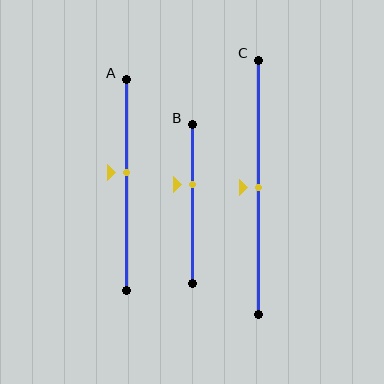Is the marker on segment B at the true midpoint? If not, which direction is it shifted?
No, the marker on segment B is shifted upward by about 13% of the segment length.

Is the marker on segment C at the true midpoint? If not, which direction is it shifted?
Yes, the marker on segment C is at the true midpoint.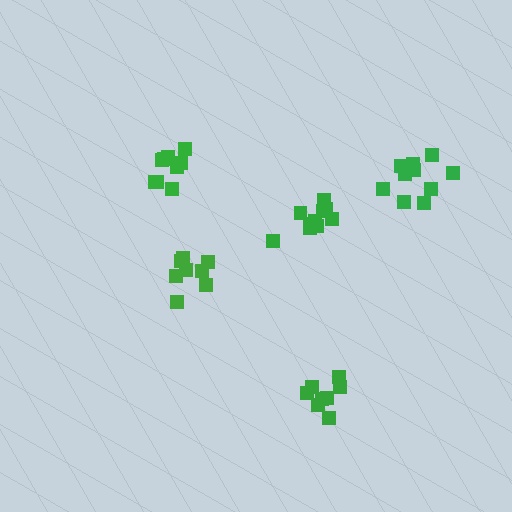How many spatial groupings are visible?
There are 5 spatial groupings.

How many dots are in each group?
Group 1: 8 dots, Group 2: 10 dots, Group 3: 8 dots, Group 4: 9 dots, Group 5: 11 dots (46 total).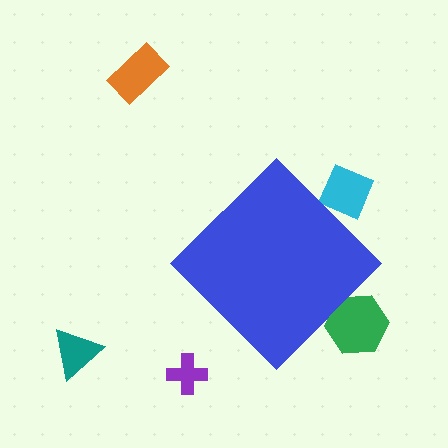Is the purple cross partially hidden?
No, the purple cross is fully visible.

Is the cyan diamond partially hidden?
Yes, the cyan diamond is partially hidden behind the blue diamond.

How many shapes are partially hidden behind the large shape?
2 shapes are partially hidden.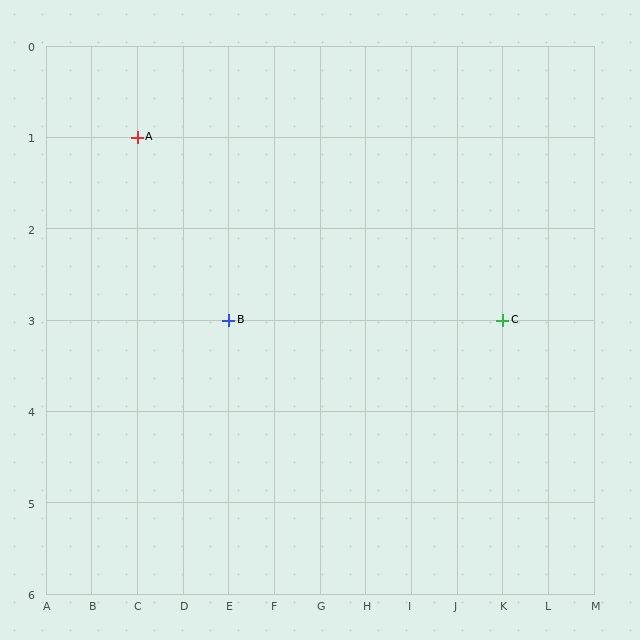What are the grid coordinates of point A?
Point A is at grid coordinates (C, 1).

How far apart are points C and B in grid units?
Points C and B are 6 columns apart.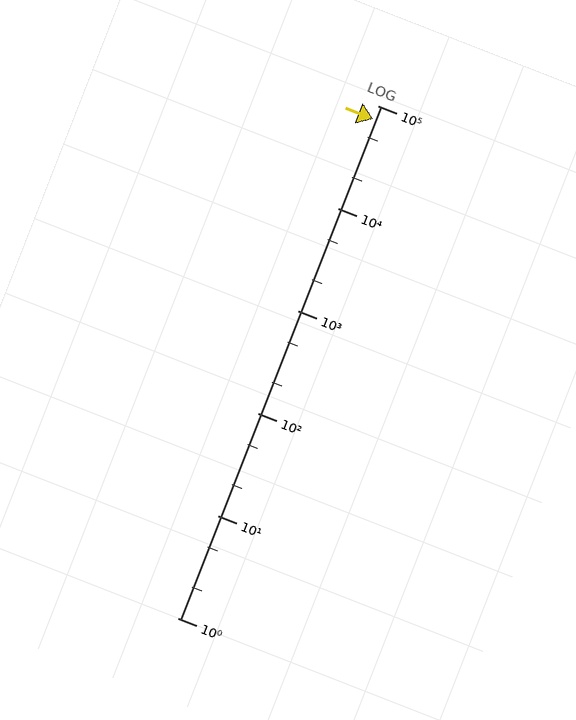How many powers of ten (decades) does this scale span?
The scale spans 5 decades, from 1 to 100000.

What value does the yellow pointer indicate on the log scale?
The pointer indicates approximately 74000.